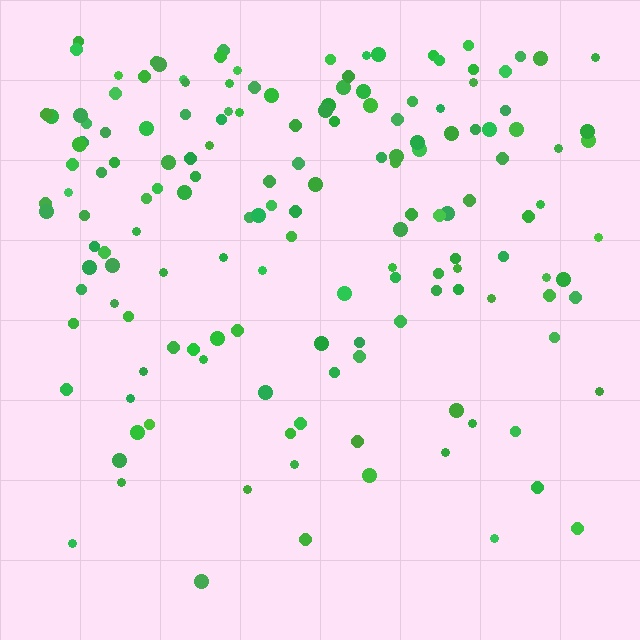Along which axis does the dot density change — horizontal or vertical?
Vertical.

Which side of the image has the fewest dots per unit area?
The bottom.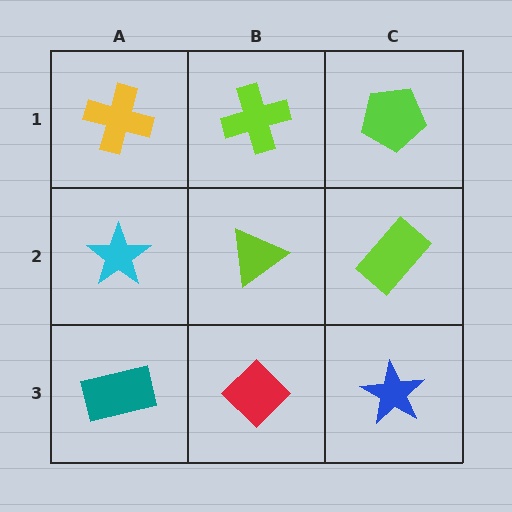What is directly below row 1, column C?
A lime rectangle.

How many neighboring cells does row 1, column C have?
2.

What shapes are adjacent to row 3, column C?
A lime rectangle (row 2, column C), a red diamond (row 3, column B).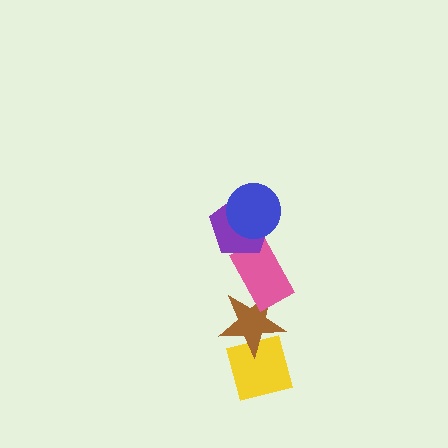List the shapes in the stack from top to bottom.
From top to bottom: the blue circle, the purple pentagon, the pink rectangle, the brown star, the yellow square.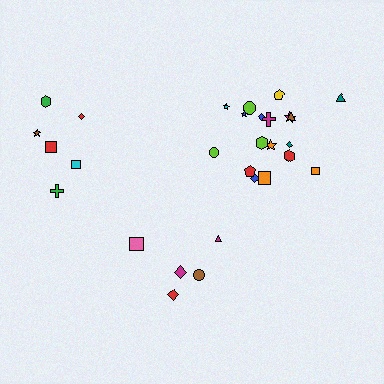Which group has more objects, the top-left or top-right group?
The top-right group.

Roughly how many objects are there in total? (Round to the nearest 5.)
Roughly 30 objects in total.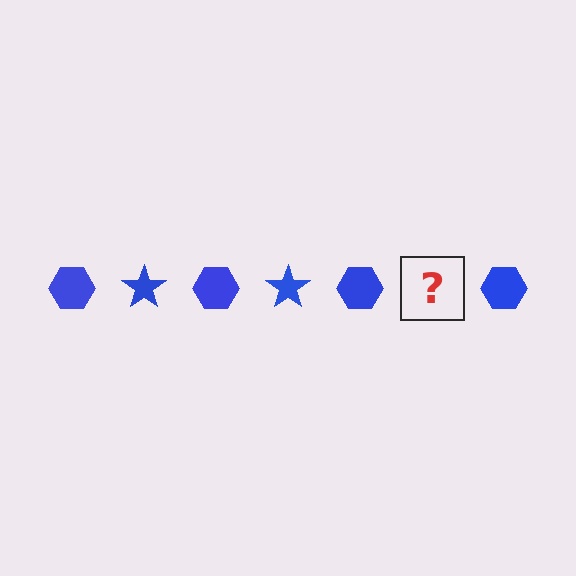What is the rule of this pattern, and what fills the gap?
The rule is that the pattern cycles through hexagon, star shapes in blue. The gap should be filled with a blue star.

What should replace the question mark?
The question mark should be replaced with a blue star.